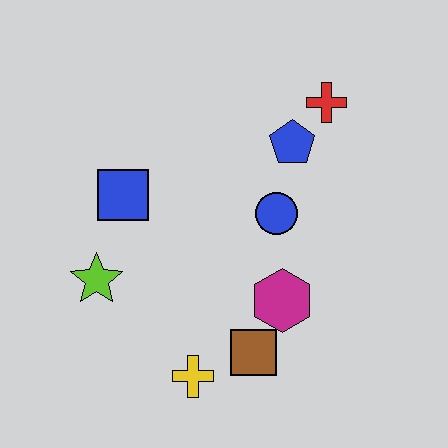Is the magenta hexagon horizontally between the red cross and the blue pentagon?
No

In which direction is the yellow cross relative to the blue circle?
The yellow cross is below the blue circle.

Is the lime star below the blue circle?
Yes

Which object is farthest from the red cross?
The yellow cross is farthest from the red cross.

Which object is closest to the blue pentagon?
The red cross is closest to the blue pentagon.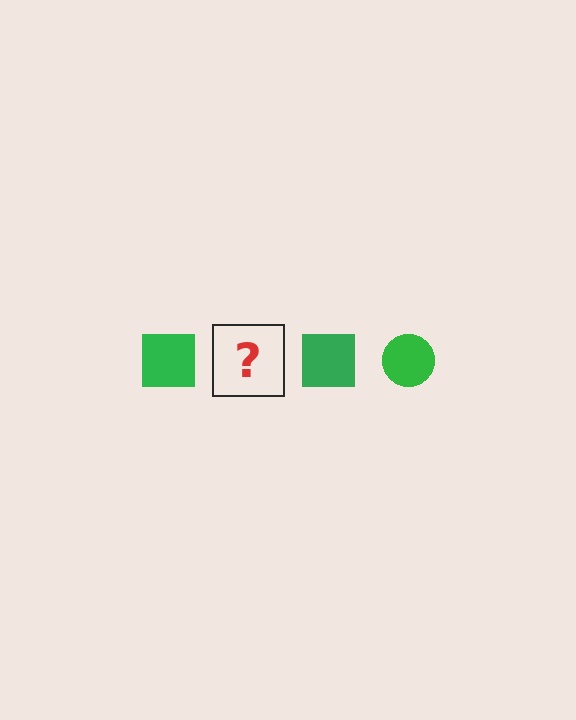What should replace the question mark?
The question mark should be replaced with a green circle.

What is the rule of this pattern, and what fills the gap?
The rule is that the pattern cycles through square, circle shapes in green. The gap should be filled with a green circle.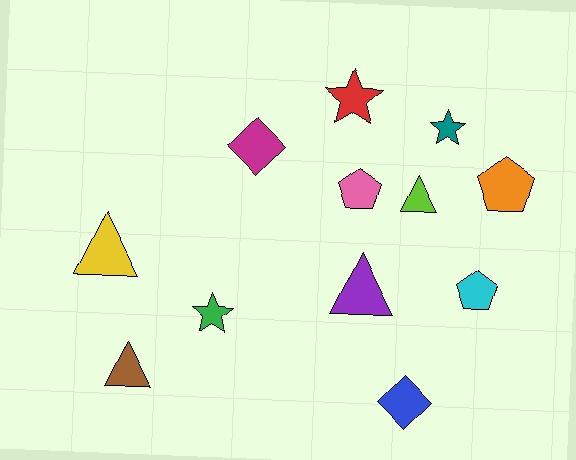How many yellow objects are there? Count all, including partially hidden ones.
There is 1 yellow object.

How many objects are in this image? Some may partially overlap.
There are 12 objects.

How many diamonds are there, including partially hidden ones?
There are 2 diamonds.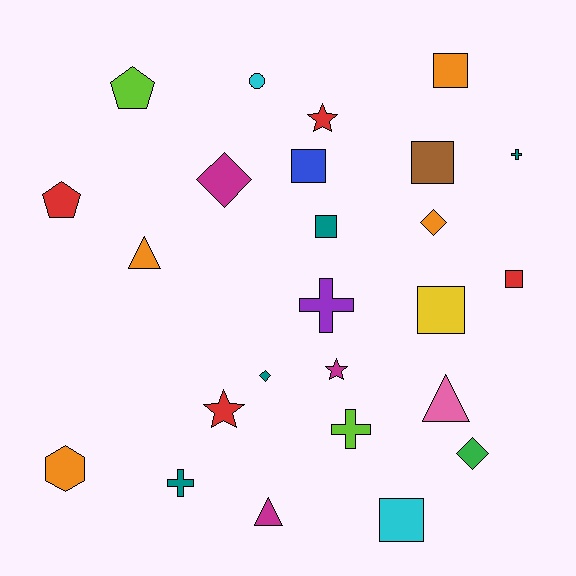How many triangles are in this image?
There are 3 triangles.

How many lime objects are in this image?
There are 2 lime objects.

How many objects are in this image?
There are 25 objects.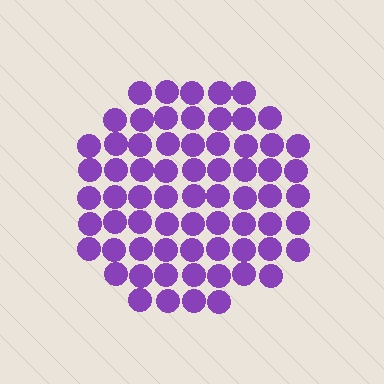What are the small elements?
The small elements are circles.